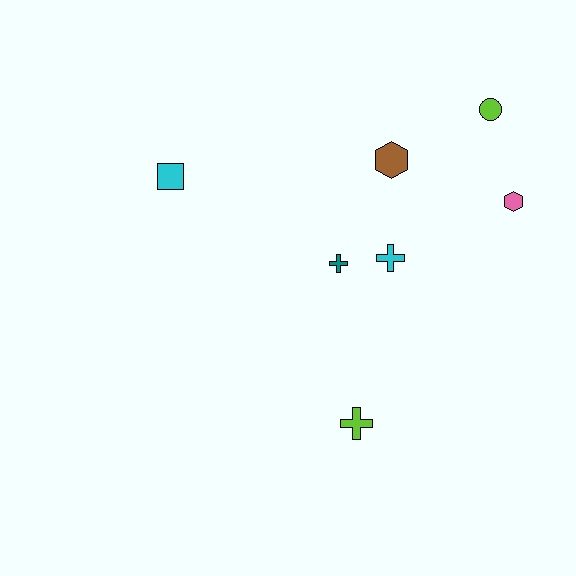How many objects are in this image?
There are 7 objects.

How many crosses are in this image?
There are 3 crosses.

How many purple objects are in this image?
There are no purple objects.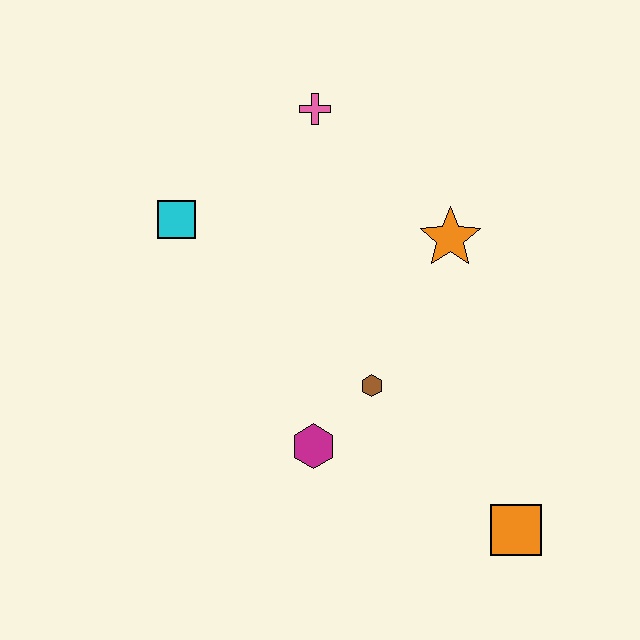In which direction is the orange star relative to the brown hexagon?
The orange star is above the brown hexagon.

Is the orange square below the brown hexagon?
Yes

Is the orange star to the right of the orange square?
No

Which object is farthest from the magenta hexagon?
The pink cross is farthest from the magenta hexagon.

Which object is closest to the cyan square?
The pink cross is closest to the cyan square.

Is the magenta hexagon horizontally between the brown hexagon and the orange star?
No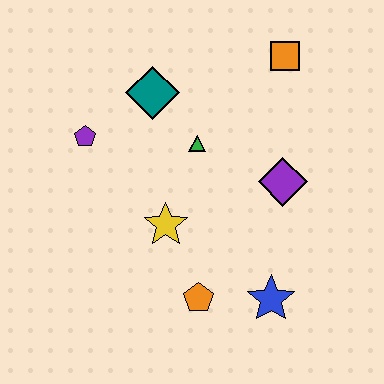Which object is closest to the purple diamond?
The green triangle is closest to the purple diamond.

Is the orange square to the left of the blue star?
No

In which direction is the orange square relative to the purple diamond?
The orange square is above the purple diamond.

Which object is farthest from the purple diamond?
The purple pentagon is farthest from the purple diamond.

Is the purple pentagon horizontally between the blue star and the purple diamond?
No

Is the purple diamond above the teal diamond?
No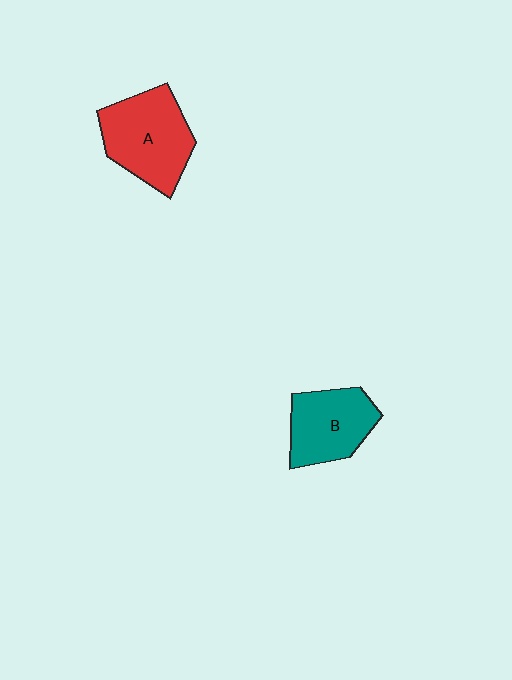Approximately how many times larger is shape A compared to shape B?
Approximately 1.2 times.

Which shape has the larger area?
Shape A (red).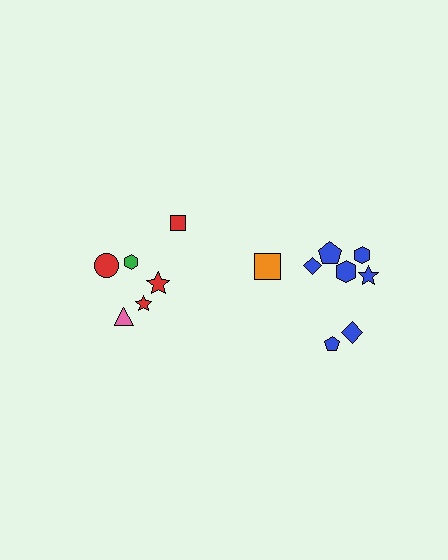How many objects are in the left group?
There are 6 objects.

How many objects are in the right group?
There are 8 objects.